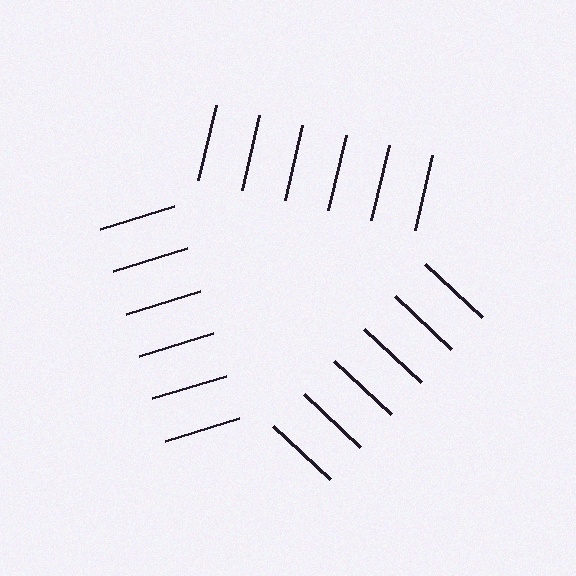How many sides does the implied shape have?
3 sides — the line-ends trace a triangle.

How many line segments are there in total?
18 — 6 along each of the 3 edges.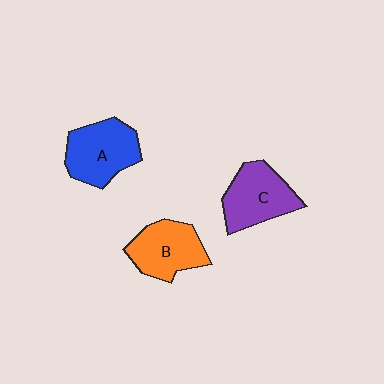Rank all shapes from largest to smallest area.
From largest to smallest: A (blue), C (purple), B (orange).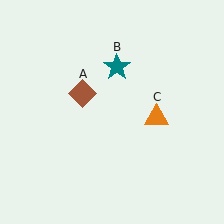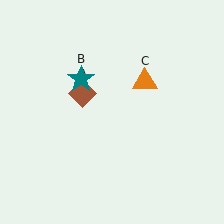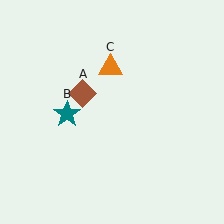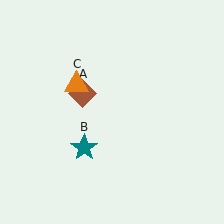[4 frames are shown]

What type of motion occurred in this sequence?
The teal star (object B), orange triangle (object C) rotated counterclockwise around the center of the scene.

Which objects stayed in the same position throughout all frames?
Brown diamond (object A) remained stationary.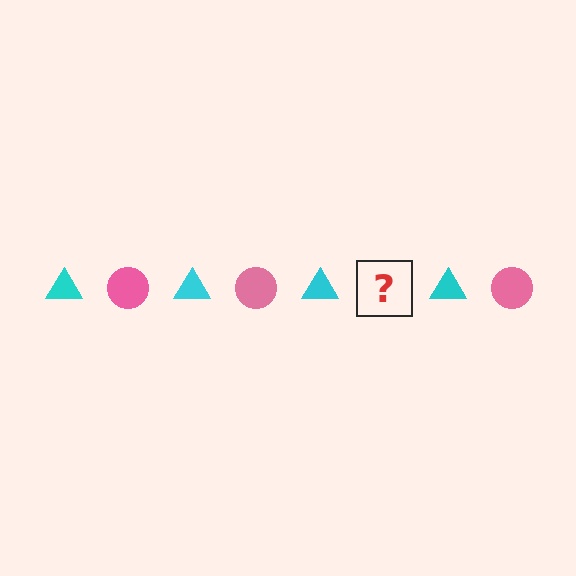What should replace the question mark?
The question mark should be replaced with a pink circle.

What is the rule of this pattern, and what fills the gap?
The rule is that the pattern alternates between cyan triangle and pink circle. The gap should be filled with a pink circle.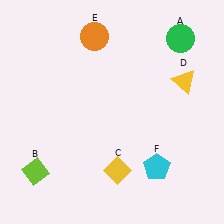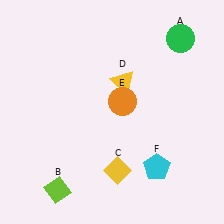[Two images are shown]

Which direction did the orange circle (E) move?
The orange circle (E) moved down.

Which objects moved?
The objects that moved are: the lime diamond (B), the yellow triangle (D), the orange circle (E).